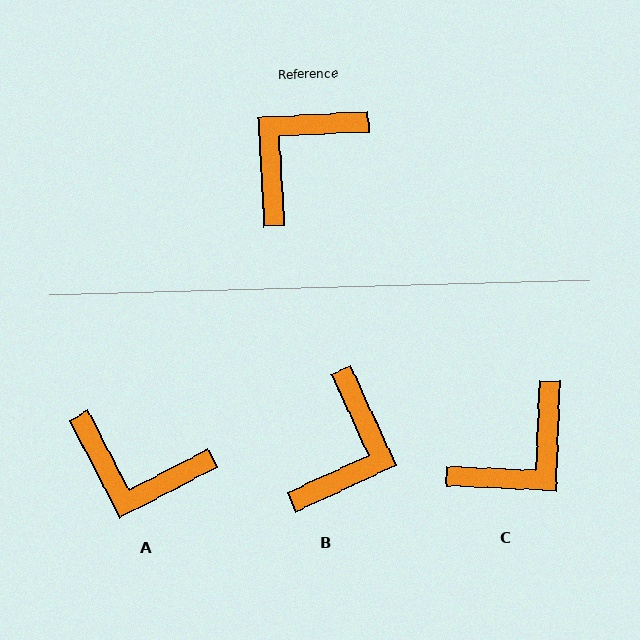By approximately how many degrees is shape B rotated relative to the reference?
Approximately 159 degrees clockwise.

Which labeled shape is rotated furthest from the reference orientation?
C, about 174 degrees away.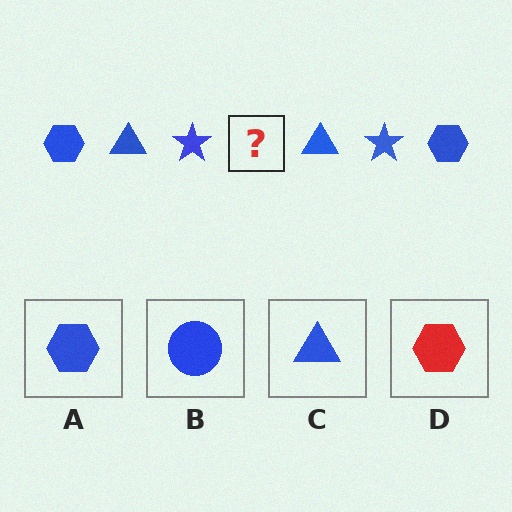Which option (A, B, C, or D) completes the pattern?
A.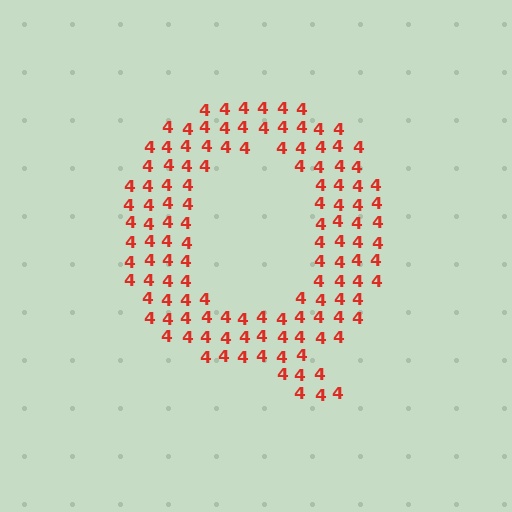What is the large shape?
The large shape is the letter Q.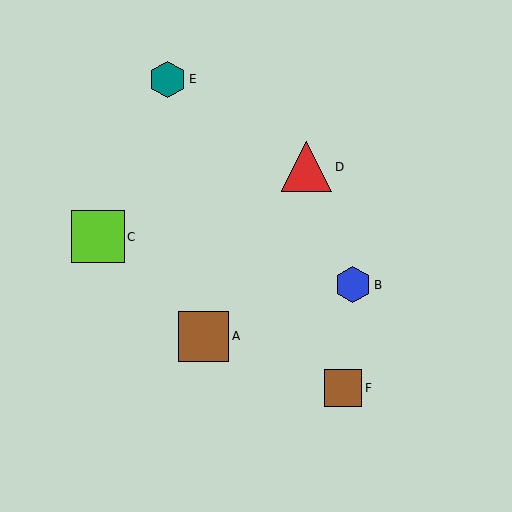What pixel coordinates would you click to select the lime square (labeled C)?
Click at (98, 237) to select the lime square C.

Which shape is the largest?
The lime square (labeled C) is the largest.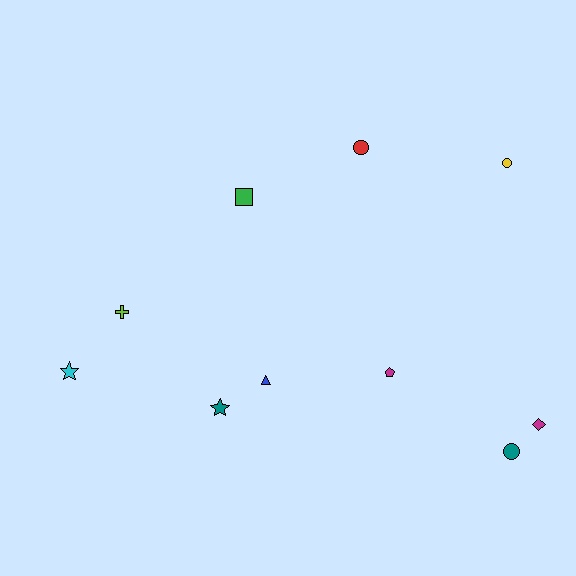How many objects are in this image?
There are 10 objects.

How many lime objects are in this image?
There is 1 lime object.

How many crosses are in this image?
There is 1 cross.